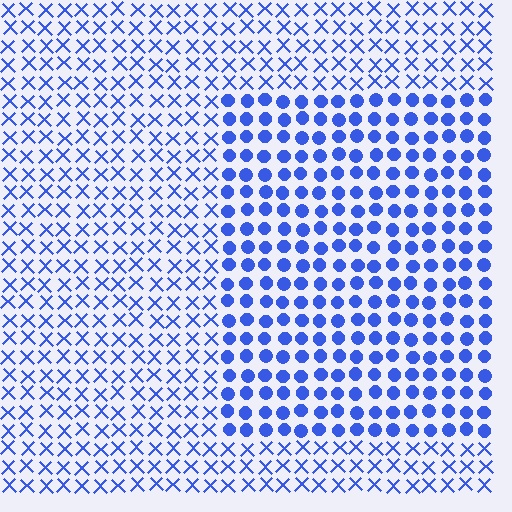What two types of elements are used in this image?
The image uses circles inside the rectangle region and X marks outside it.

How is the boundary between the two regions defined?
The boundary is defined by a change in element shape: circles inside vs. X marks outside. All elements share the same color and spacing.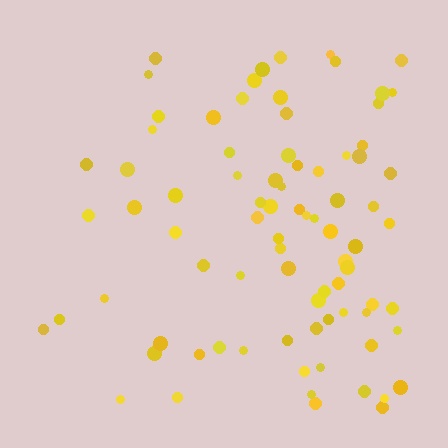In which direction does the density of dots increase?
From left to right, with the right side densest.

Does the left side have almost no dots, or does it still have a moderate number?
Still a moderate number, just noticeably fewer than the right.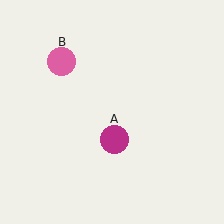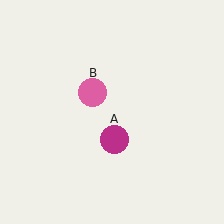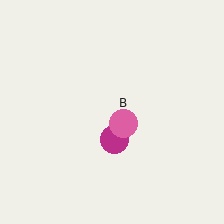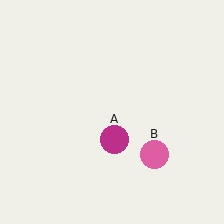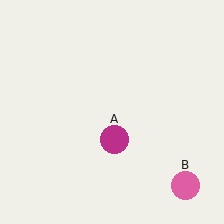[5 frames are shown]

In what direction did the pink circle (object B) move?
The pink circle (object B) moved down and to the right.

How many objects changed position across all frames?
1 object changed position: pink circle (object B).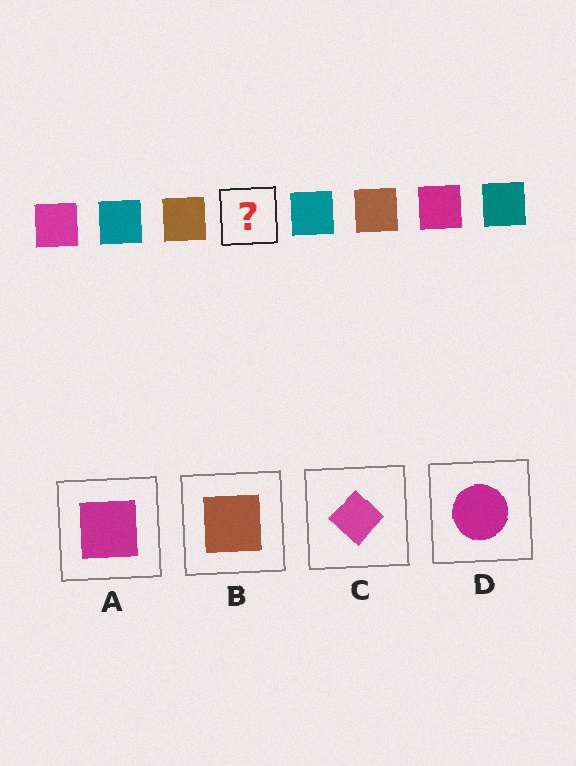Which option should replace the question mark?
Option A.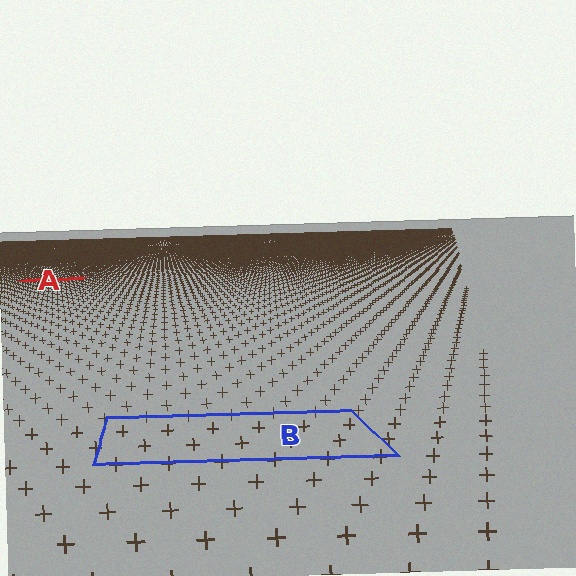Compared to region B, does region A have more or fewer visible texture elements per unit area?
Region A has more texture elements per unit area — they are packed more densely because it is farther away.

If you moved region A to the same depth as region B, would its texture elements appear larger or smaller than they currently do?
They would appear larger. At a closer depth, the same texture elements are projected at a bigger on-screen size.